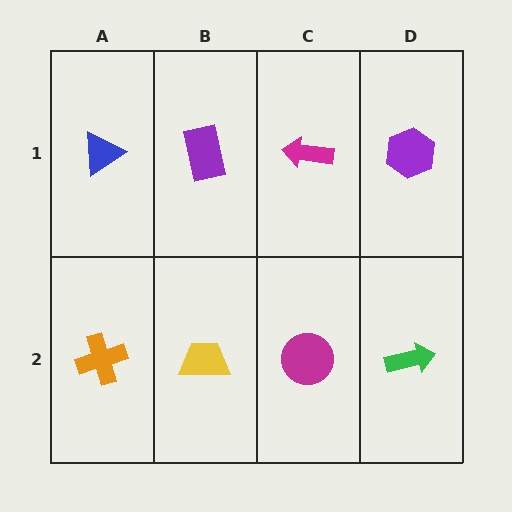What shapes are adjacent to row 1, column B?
A yellow trapezoid (row 2, column B), a blue triangle (row 1, column A), a magenta arrow (row 1, column C).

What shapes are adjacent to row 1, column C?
A magenta circle (row 2, column C), a purple rectangle (row 1, column B), a purple hexagon (row 1, column D).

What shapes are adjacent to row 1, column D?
A green arrow (row 2, column D), a magenta arrow (row 1, column C).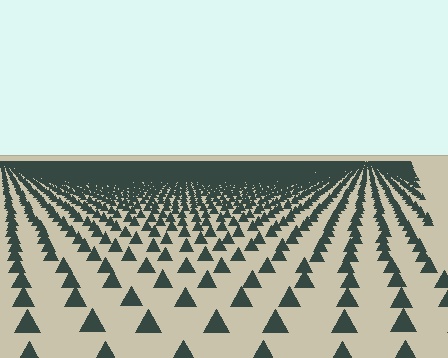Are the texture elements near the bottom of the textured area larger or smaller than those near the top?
Larger. Near the bottom, elements are closer to the viewer and appear at a bigger on-screen size.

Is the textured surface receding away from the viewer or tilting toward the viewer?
The surface is receding away from the viewer. Texture elements get smaller and denser toward the top.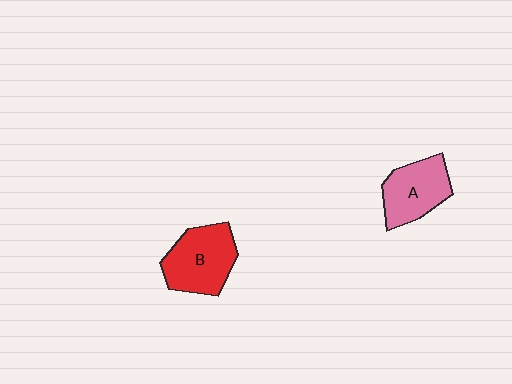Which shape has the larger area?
Shape B (red).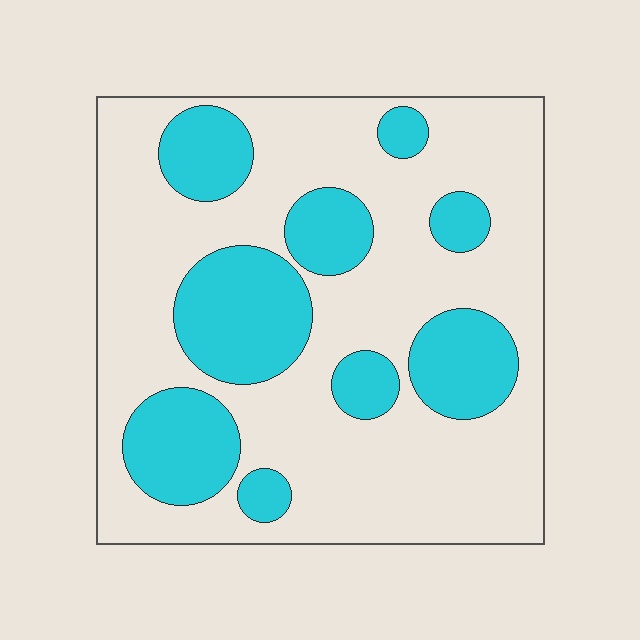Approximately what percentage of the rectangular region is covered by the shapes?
Approximately 30%.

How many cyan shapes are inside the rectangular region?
9.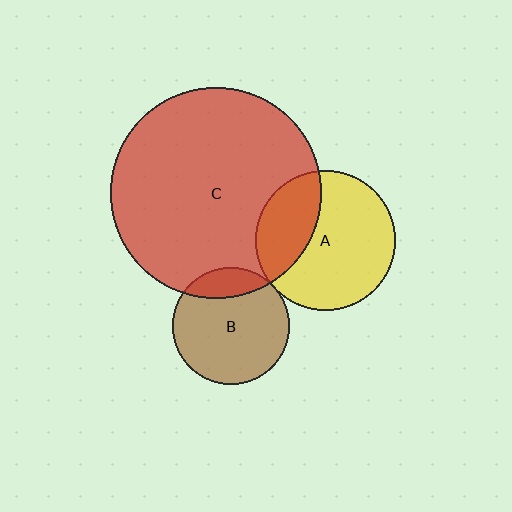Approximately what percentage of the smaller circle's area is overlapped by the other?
Approximately 15%.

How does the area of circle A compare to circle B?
Approximately 1.4 times.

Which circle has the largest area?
Circle C (red).